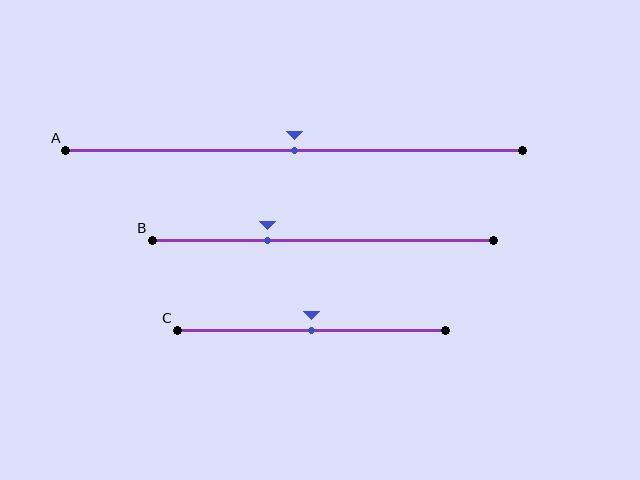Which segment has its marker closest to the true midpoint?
Segment A has its marker closest to the true midpoint.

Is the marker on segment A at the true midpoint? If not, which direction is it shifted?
Yes, the marker on segment A is at the true midpoint.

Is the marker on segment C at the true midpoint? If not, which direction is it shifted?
Yes, the marker on segment C is at the true midpoint.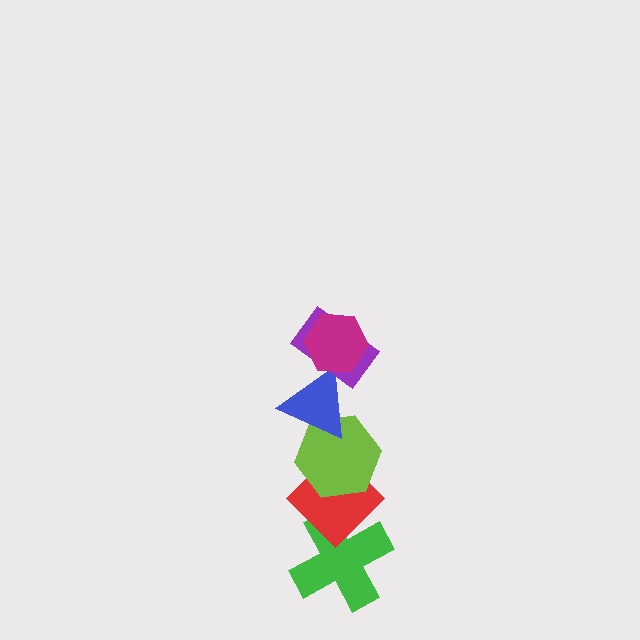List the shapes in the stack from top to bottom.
From top to bottom: the magenta hexagon, the purple rectangle, the blue triangle, the lime hexagon, the red diamond, the green cross.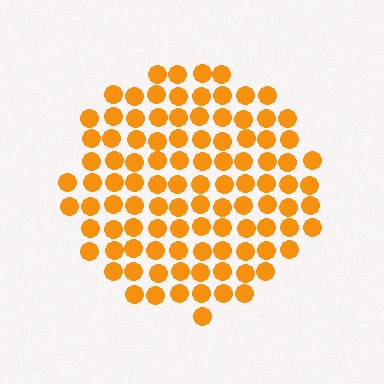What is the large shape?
The large shape is a circle.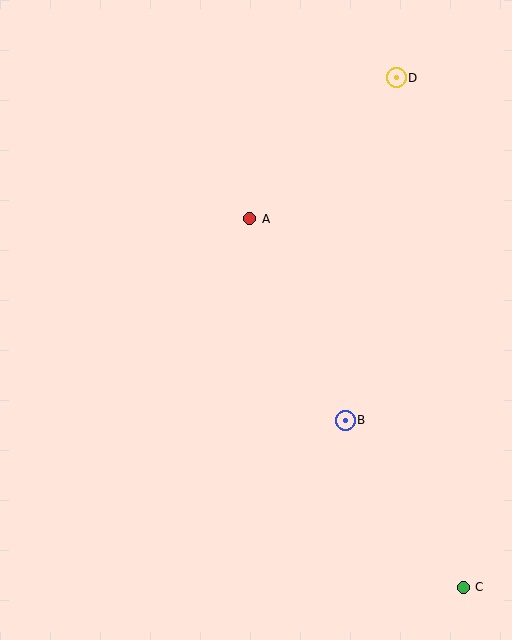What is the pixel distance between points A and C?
The distance between A and C is 426 pixels.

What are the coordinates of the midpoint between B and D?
The midpoint between B and D is at (371, 249).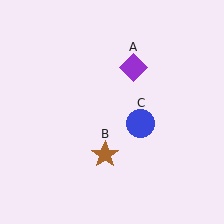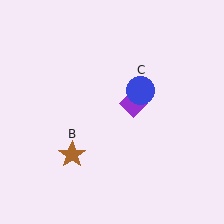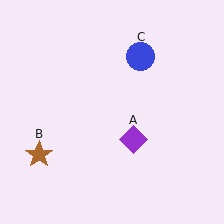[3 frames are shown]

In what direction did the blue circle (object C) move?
The blue circle (object C) moved up.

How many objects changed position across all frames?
3 objects changed position: purple diamond (object A), brown star (object B), blue circle (object C).